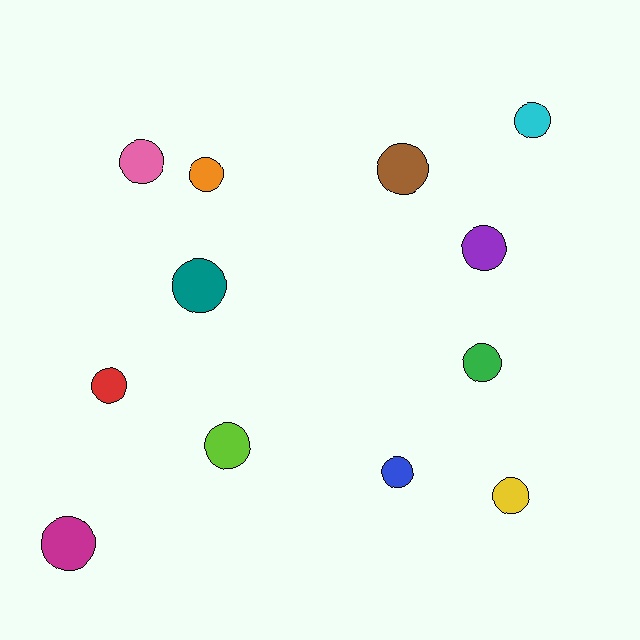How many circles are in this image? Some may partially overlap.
There are 12 circles.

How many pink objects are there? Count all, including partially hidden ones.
There is 1 pink object.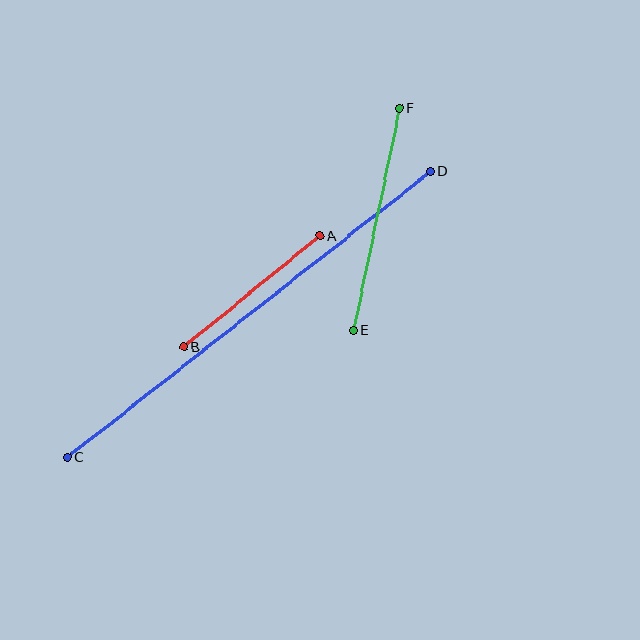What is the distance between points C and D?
The distance is approximately 462 pixels.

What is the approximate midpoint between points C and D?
The midpoint is at approximately (249, 314) pixels.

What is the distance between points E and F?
The distance is approximately 227 pixels.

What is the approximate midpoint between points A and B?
The midpoint is at approximately (252, 291) pixels.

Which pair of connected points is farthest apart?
Points C and D are farthest apart.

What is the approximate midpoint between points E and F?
The midpoint is at approximately (376, 219) pixels.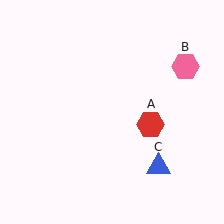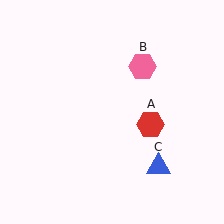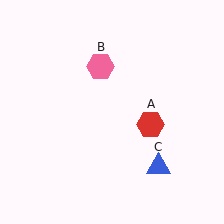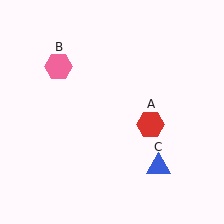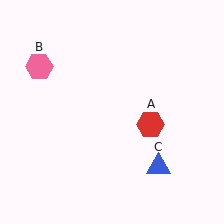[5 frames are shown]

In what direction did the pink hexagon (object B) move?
The pink hexagon (object B) moved left.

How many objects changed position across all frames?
1 object changed position: pink hexagon (object B).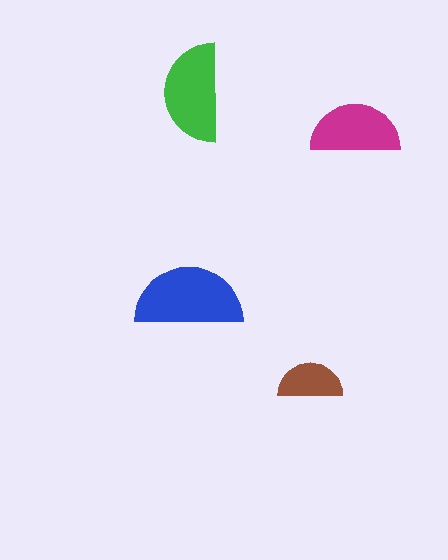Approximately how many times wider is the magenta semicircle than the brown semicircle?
About 1.5 times wider.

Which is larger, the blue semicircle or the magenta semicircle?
The blue one.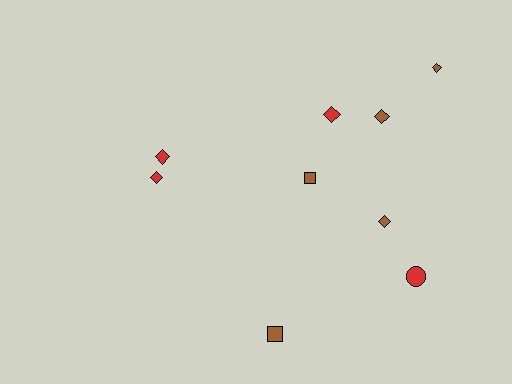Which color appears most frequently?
Brown, with 5 objects.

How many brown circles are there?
There are no brown circles.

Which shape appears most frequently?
Diamond, with 6 objects.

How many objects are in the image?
There are 9 objects.